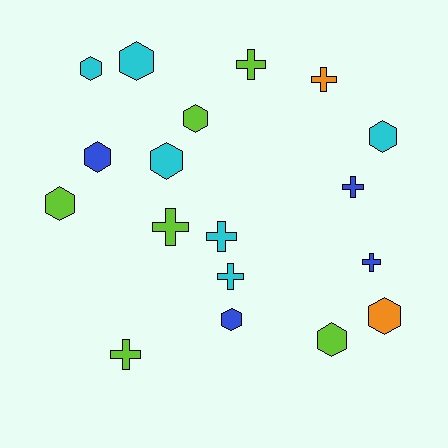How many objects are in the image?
There are 18 objects.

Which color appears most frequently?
Cyan, with 6 objects.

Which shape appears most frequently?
Hexagon, with 10 objects.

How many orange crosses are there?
There is 1 orange cross.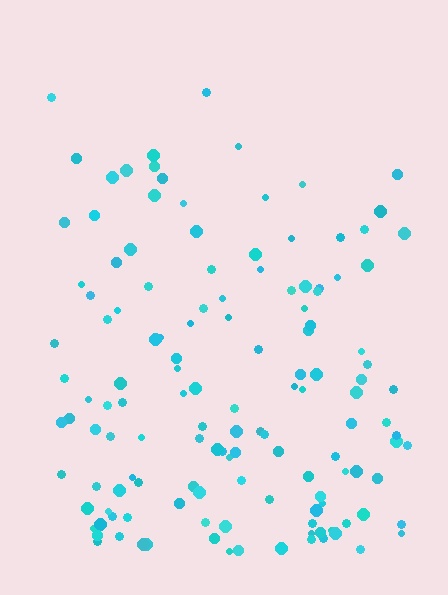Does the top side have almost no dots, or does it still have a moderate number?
Still a moderate number, just noticeably fewer than the bottom.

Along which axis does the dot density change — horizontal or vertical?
Vertical.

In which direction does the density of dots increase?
From top to bottom, with the bottom side densest.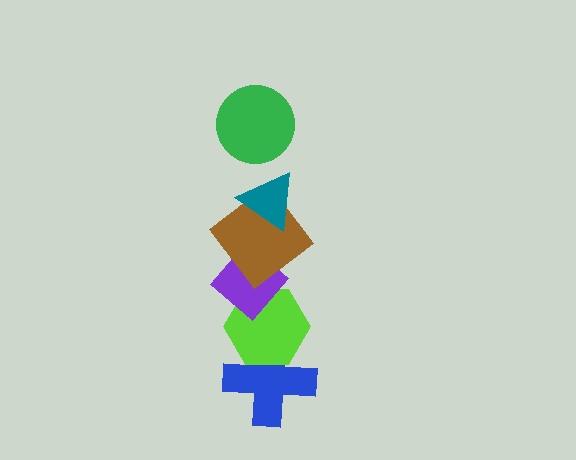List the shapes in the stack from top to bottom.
From top to bottom: the green circle, the teal triangle, the brown diamond, the purple diamond, the lime hexagon, the blue cross.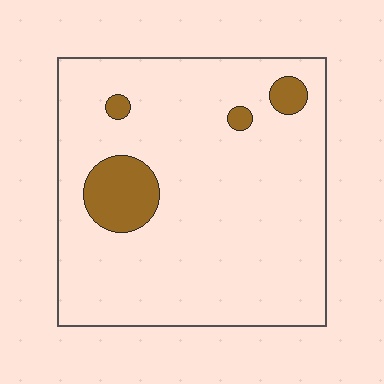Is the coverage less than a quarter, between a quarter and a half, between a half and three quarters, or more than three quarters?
Less than a quarter.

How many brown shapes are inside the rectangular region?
4.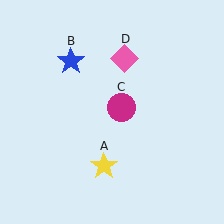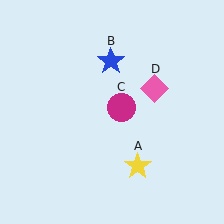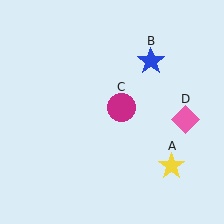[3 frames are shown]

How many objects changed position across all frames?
3 objects changed position: yellow star (object A), blue star (object B), pink diamond (object D).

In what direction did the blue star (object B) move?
The blue star (object B) moved right.